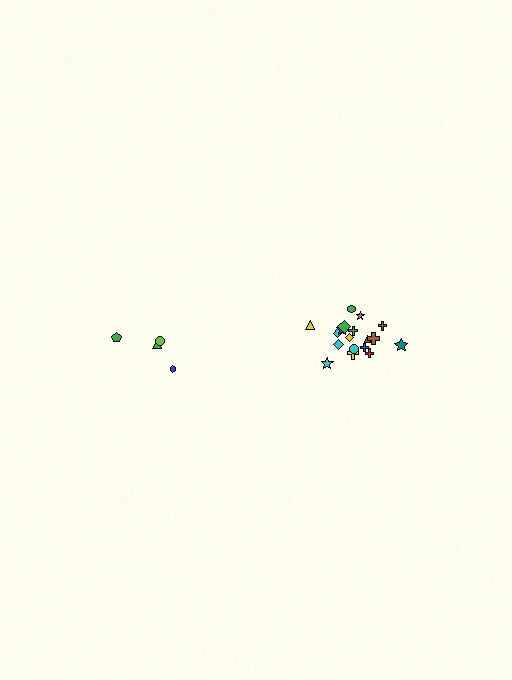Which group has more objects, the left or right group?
The right group.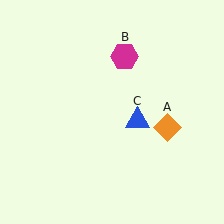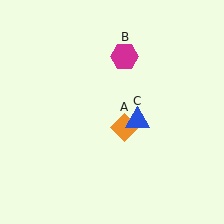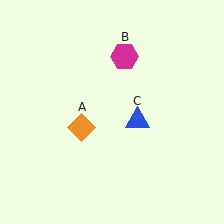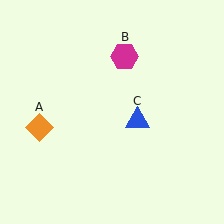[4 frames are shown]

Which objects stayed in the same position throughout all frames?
Magenta hexagon (object B) and blue triangle (object C) remained stationary.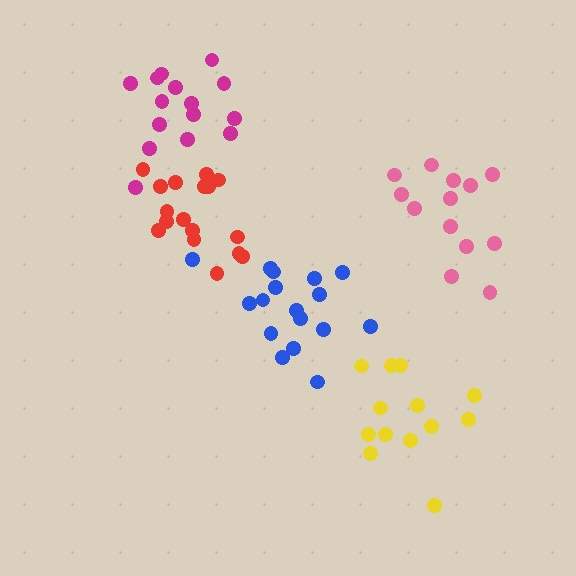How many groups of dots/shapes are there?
There are 5 groups.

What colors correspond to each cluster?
The clusters are colored: red, blue, pink, magenta, yellow.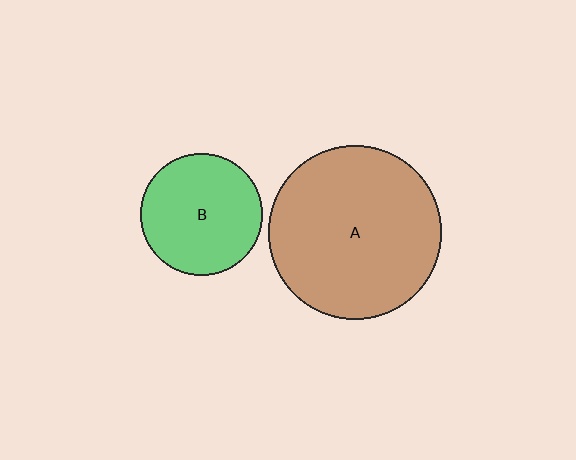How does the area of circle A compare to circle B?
Approximately 2.0 times.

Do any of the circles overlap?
No, none of the circles overlap.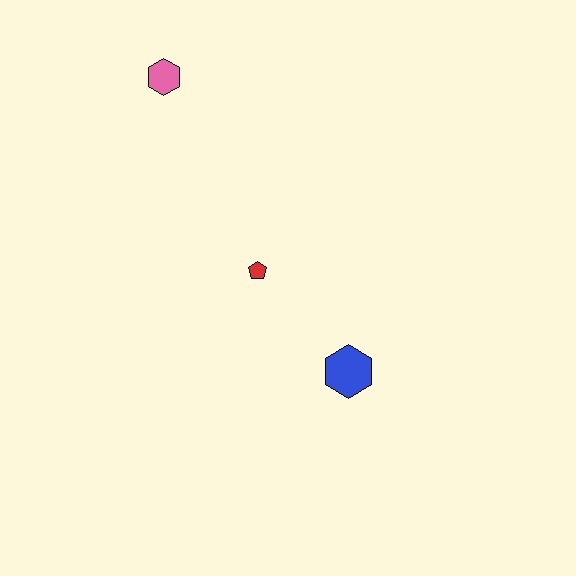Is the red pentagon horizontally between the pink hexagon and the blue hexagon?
Yes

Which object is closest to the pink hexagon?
The red pentagon is closest to the pink hexagon.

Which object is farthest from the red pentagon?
The pink hexagon is farthest from the red pentagon.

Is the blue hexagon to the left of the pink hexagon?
No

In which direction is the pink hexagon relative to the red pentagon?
The pink hexagon is above the red pentagon.